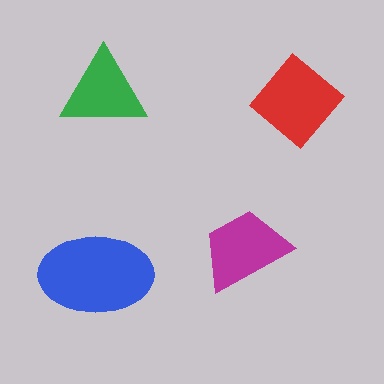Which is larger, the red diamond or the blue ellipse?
The blue ellipse.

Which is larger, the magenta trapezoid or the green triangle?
The magenta trapezoid.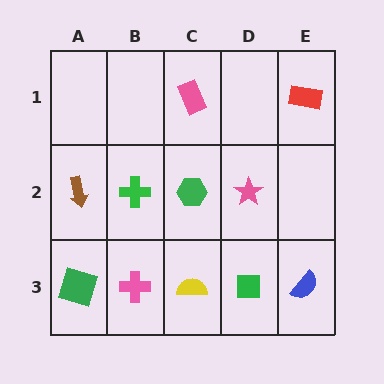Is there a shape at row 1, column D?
No, that cell is empty.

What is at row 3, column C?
A yellow semicircle.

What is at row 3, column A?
A green square.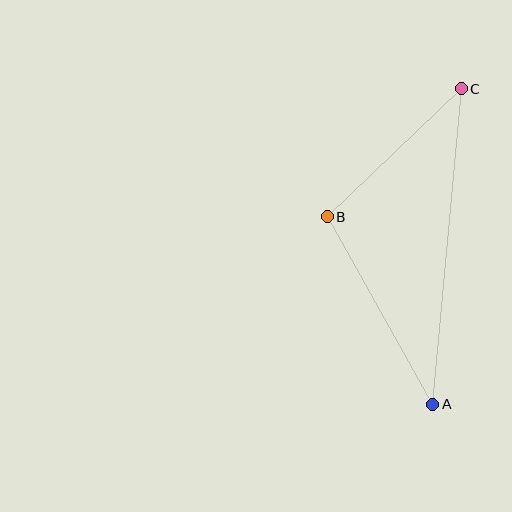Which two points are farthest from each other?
Points A and C are farthest from each other.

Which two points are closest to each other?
Points B and C are closest to each other.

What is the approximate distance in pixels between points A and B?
The distance between A and B is approximately 215 pixels.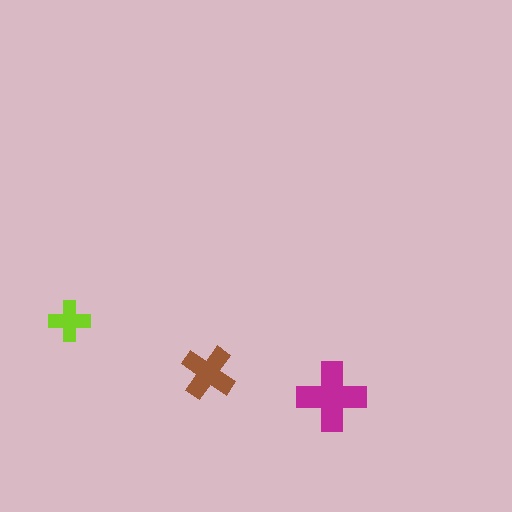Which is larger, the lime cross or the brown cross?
The brown one.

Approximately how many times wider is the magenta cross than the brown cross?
About 1.5 times wider.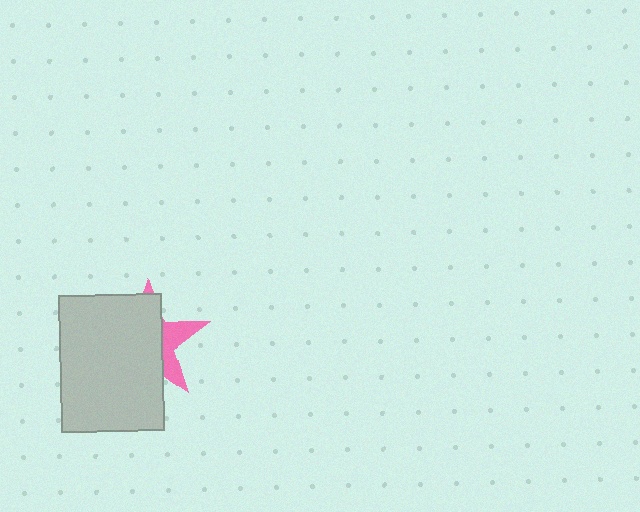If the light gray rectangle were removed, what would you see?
You would see the complete pink star.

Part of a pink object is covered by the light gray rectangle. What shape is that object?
It is a star.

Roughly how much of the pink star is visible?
A small part of it is visible (roughly 31%).